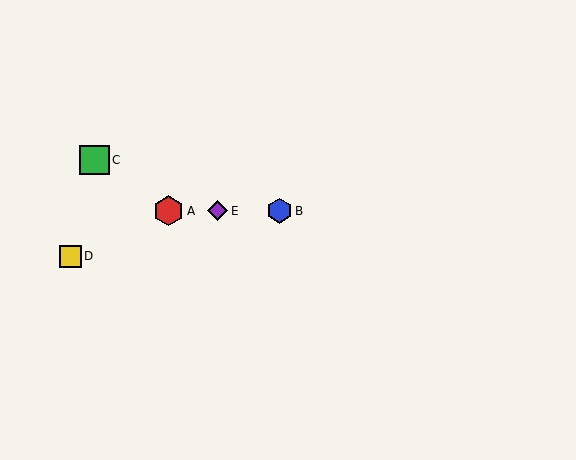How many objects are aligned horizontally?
3 objects (A, B, E) are aligned horizontally.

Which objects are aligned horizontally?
Objects A, B, E are aligned horizontally.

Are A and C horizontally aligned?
No, A is at y≈211 and C is at y≈160.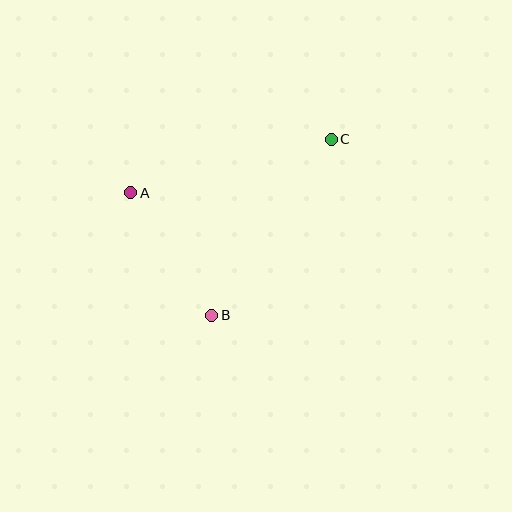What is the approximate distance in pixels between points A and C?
The distance between A and C is approximately 208 pixels.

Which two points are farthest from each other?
Points B and C are farthest from each other.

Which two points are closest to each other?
Points A and B are closest to each other.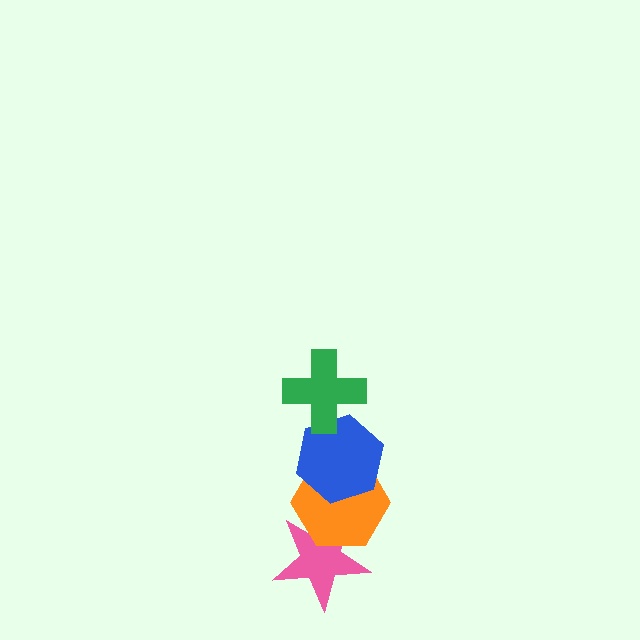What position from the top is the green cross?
The green cross is 1st from the top.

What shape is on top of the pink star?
The orange hexagon is on top of the pink star.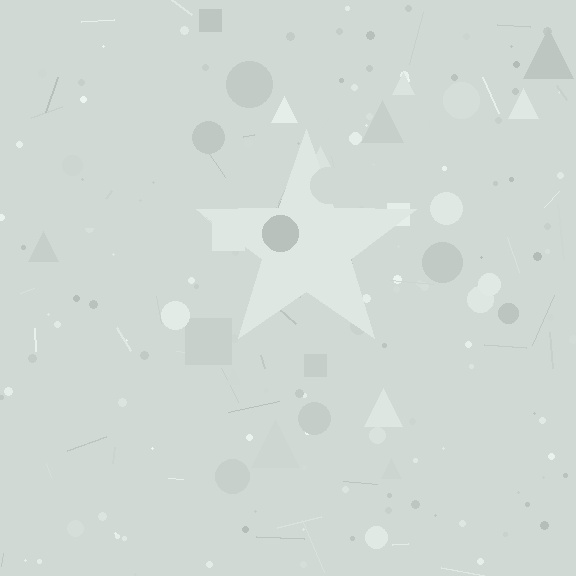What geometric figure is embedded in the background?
A star is embedded in the background.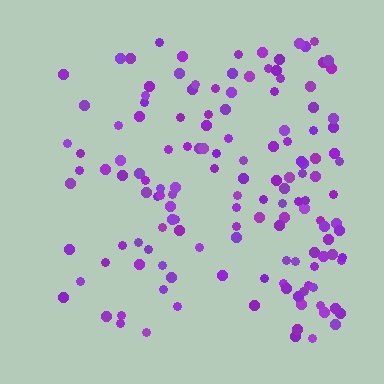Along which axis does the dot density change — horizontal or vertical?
Horizontal.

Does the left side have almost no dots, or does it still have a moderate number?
Still a moderate number, just noticeably fewer than the right.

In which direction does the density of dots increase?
From left to right, with the right side densest.